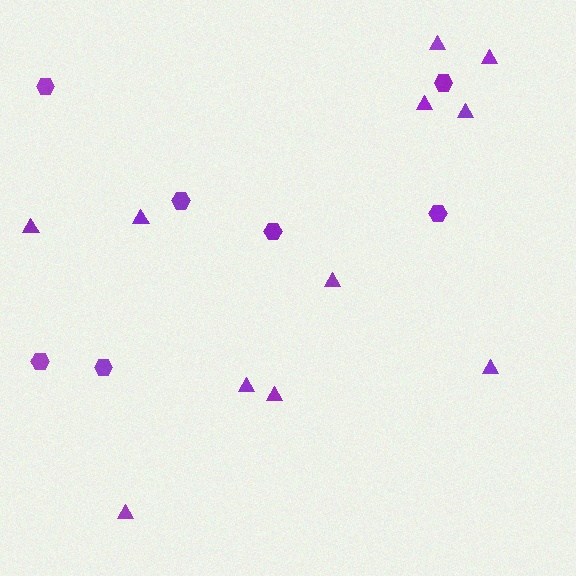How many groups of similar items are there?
There are 2 groups: one group of hexagons (7) and one group of triangles (11).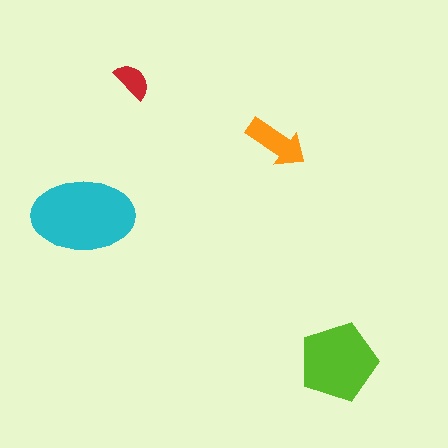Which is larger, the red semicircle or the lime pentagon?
The lime pentagon.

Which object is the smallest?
The red semicircle.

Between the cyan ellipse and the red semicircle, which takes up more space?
The cyan ellipse.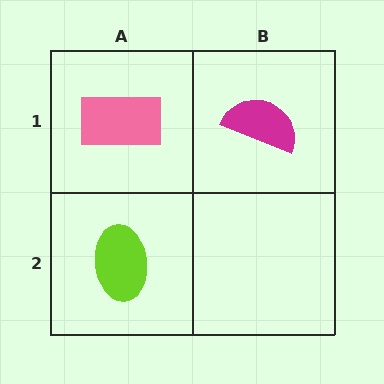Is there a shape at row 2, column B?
No, that cell is empty.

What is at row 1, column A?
A pink rectangle.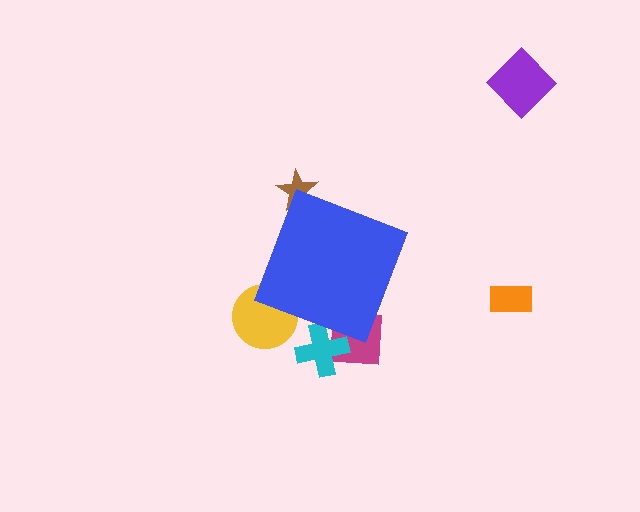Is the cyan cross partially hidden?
Yes, the cyan cross is partially hidden behind the blue diamond.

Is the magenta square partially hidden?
Yes, the magenta square is partially hidden behind the blue diamond.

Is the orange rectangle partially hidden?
No, the orange rectangle is fully visible.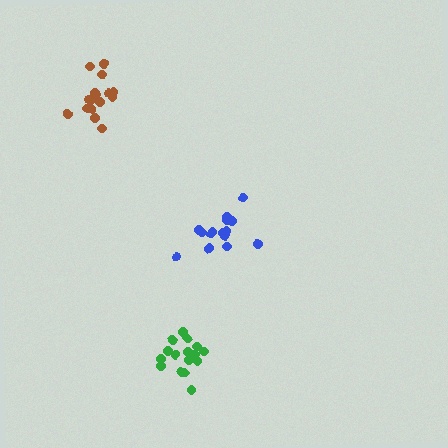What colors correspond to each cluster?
The clusters are colored: blue, green, brown.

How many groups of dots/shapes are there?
There are 3 groups.